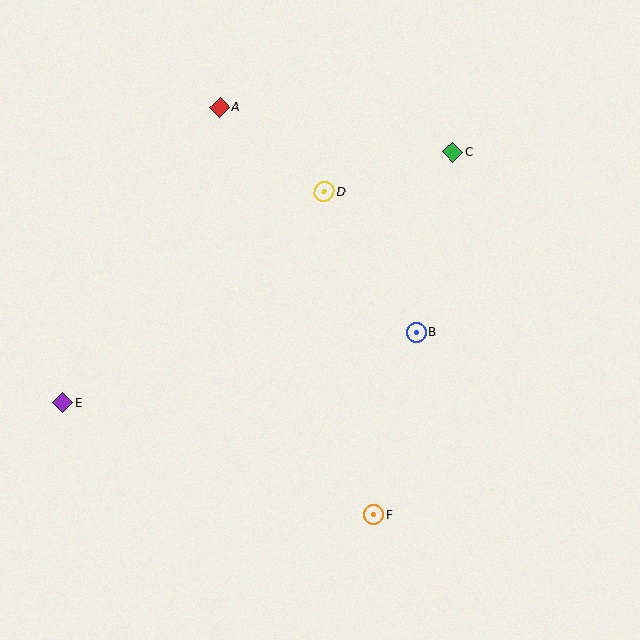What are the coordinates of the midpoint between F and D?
The midpoint between F and D is at (349, 353).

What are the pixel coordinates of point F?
Point F is at (373, 515).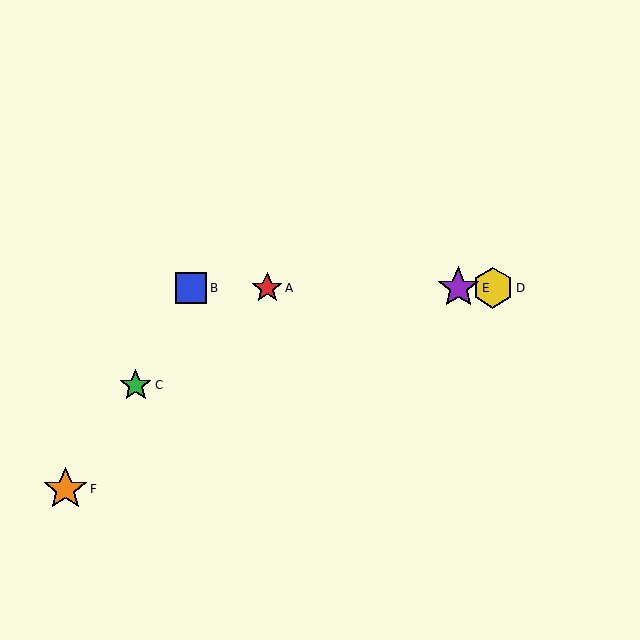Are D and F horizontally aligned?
No, D is at y≈288 and F is at y≈489.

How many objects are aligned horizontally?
4 objects (A, B, D, E) are aligned horizontally.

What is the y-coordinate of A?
Object A is at y≈288.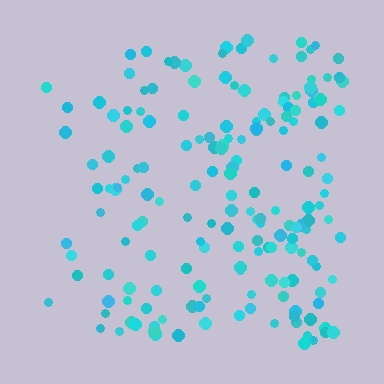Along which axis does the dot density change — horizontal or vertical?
Horizontal.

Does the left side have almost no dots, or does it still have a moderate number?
Still a moderate number, just noticeably fewer than the right.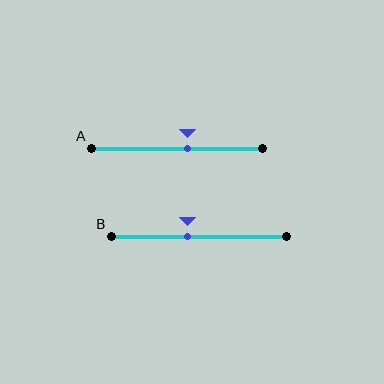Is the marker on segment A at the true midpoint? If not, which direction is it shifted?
No, the marker on segment A is shifted to the right by about 6% of the segment length.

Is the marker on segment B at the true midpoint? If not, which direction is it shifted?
No, the marker on segment B is shifted to the left by about 7% of the segment length.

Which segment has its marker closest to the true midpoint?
Segment A has its marker closest to the true midpoint.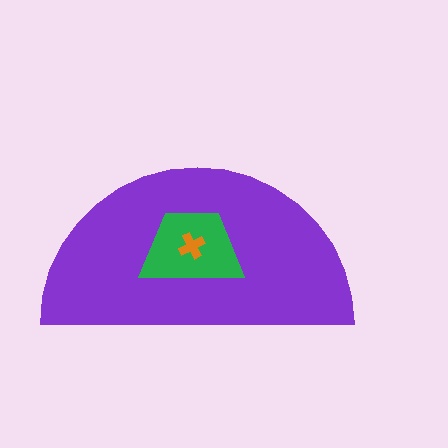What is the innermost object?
The orange cross.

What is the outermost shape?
The purple semicircle.